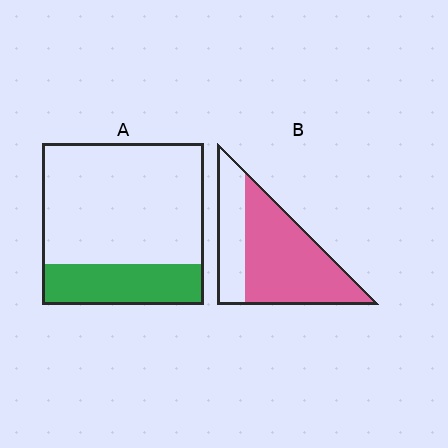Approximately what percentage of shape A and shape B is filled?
A is approximately 25% and B is approximately 70%.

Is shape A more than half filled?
No.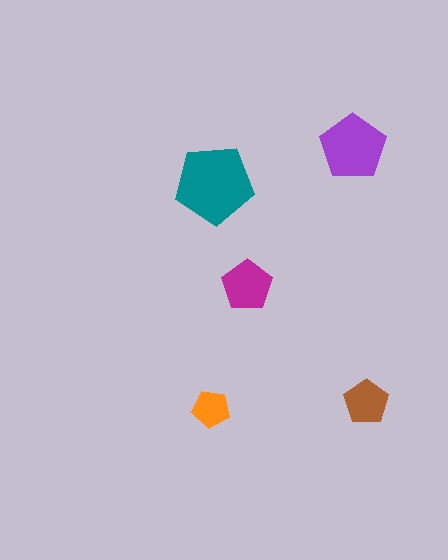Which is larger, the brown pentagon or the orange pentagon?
The brown one.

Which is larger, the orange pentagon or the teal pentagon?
The teal one.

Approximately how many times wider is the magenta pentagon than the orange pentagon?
About 1.5 times wider.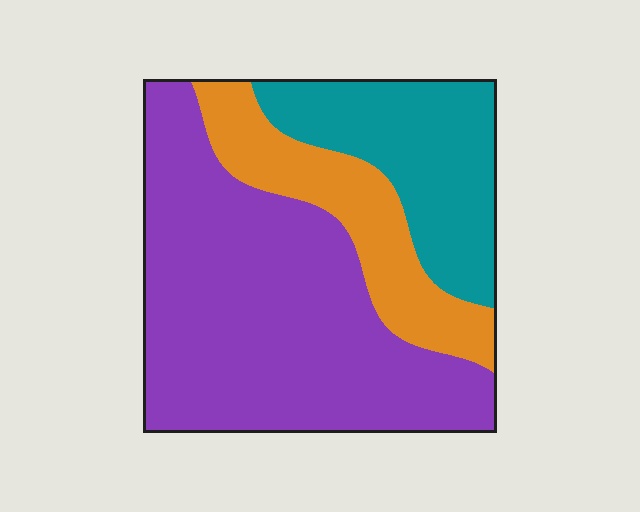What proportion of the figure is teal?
Teal covers 24% of the figure.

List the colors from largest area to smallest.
From largest to smallest: purple, teal, orange.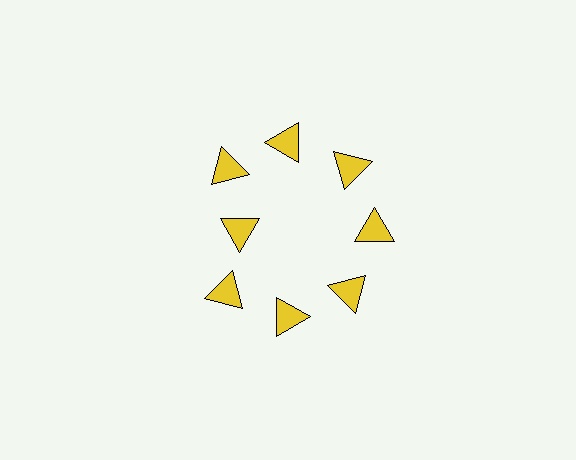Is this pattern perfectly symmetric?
No. The 8 yellow triangles are arranged in a ring, but one element near the 9 o'clock position is pulled inward toward the center, breaking the 8-fold rotational symmetry.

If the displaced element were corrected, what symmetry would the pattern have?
It would have 8-fold rotational symmetry — the pattern would map onto itself every 45 degrees.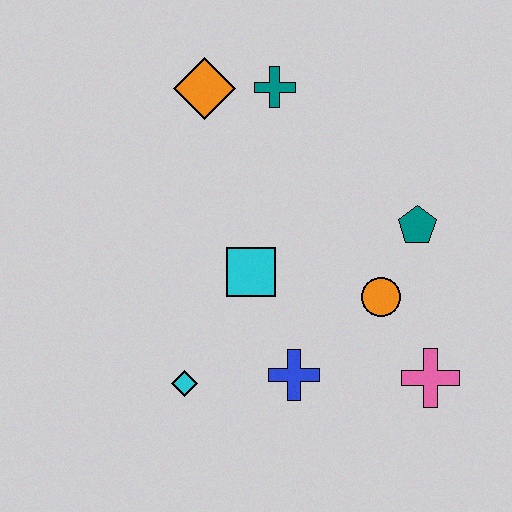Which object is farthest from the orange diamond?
The pink cross is farthest from the orange diamond.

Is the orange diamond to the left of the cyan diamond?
No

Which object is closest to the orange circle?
The teal pentagon is closest to the orange circle.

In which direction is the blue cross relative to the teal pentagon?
The blue cross is below the teal pentagon.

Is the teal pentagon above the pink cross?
Yes